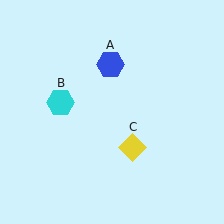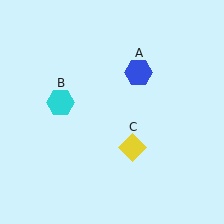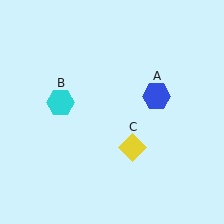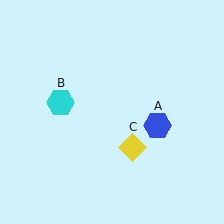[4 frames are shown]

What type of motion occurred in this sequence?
The blue hexagon (object A) rotated clockwise around the center of the scene.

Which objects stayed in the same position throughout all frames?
Cyan hexagon (object B) and yellow diamond (object C) remained stationary.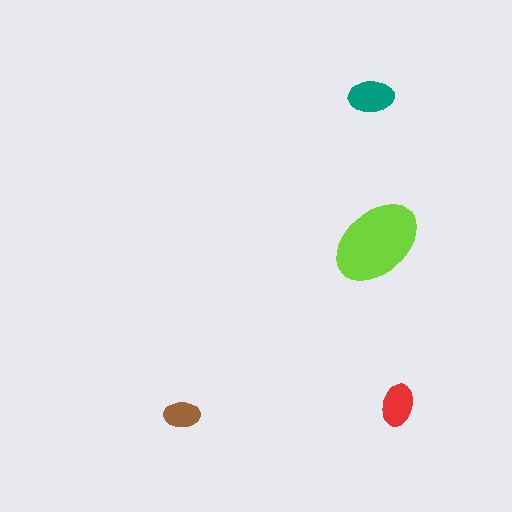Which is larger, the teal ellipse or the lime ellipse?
The lime one.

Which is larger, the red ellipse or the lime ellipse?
The lime one.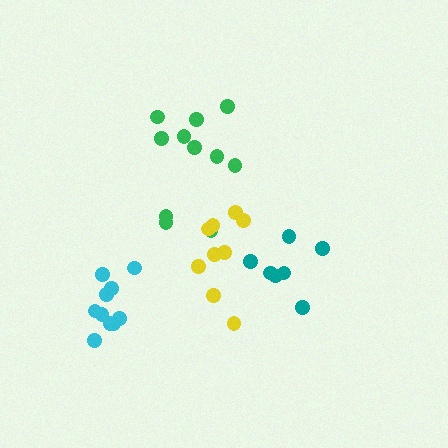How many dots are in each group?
Group 1: 11 dots, Group 2: 7 dots, Group 3: 9 dots, Group 4: 10 dots (37 total).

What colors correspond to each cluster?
The clusters are colored: green, teal, yellow, cyan.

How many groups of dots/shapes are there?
There are 4 groups.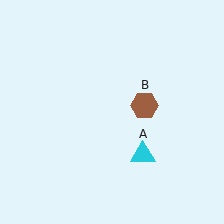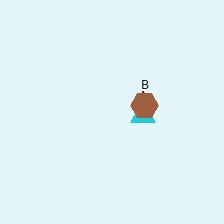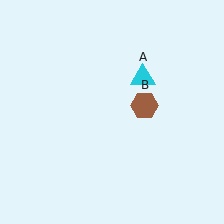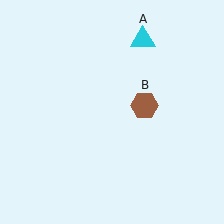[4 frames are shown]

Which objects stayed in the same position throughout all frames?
Brown hexagon (object B) remained stationary.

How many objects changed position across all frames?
1 object changed position: cyan triangle (object A).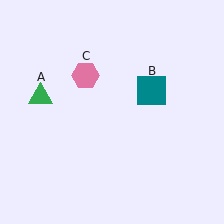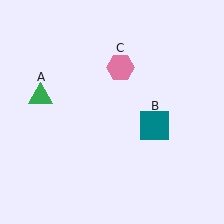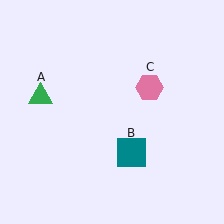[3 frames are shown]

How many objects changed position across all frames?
2 objects changed position: teal square (object B), pink hexagon (object C).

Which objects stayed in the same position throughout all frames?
Green triangle (object A) remained stationary.